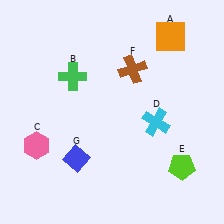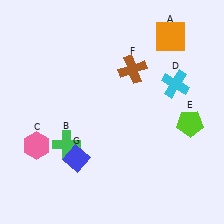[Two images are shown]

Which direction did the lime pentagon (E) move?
The lime pentagon (E) moved up.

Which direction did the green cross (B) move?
The green cross (B) moved down.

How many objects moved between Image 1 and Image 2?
3 objects moved between the two images.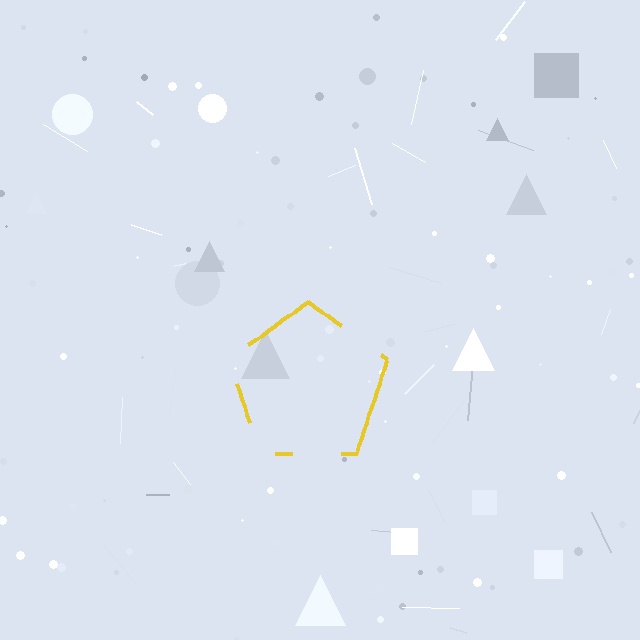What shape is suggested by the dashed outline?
The dashed outline suggests a pentagon.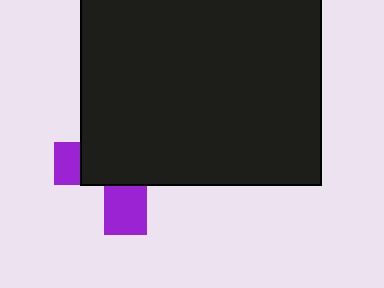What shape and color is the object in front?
The object in front is a black rectangle.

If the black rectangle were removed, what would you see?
You would see the complete purple cross.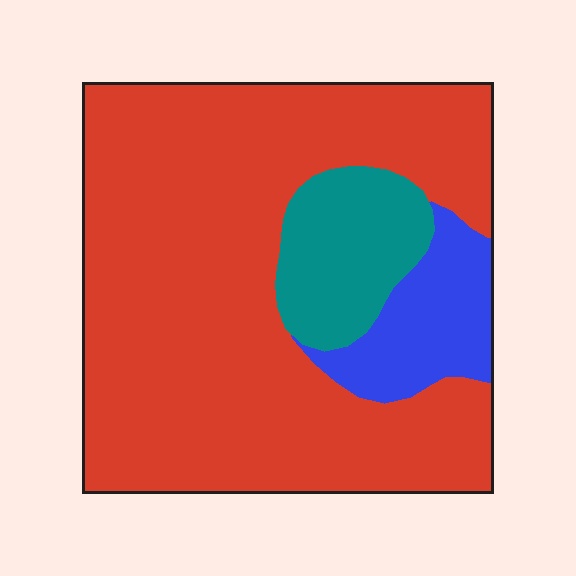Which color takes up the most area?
Red, at roughly 75%.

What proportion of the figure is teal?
Teal takes up about one eighth (1/8) of the figure.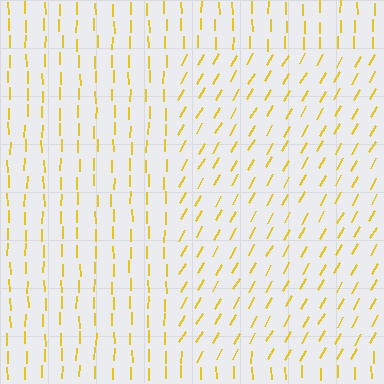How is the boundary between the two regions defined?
The boundary is defined purely by a change in line orientation (approximately 30 degrees difference). All lines are the same color and thickness.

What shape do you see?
I see a rectangle.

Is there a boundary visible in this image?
Yes, there is a texture boundary formed by a change in line orientation.